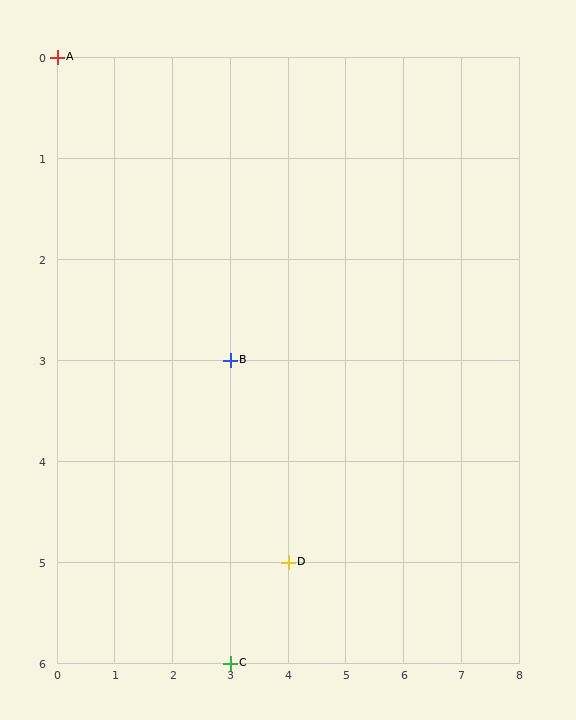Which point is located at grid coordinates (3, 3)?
Point B is at (3, 3).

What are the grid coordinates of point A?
Point A is at grid coordinates (0, 0).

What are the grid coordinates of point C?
Point C is at grid coordinates (3, 6).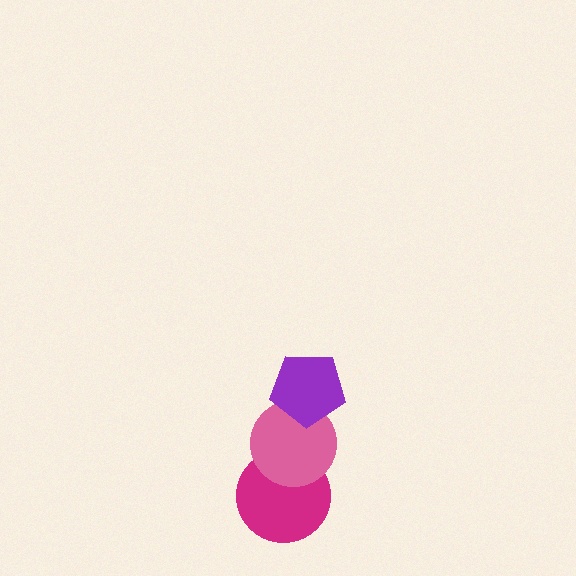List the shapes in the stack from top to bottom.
From top to bottom: the purple pentagon, the pink circle, the magenta circle.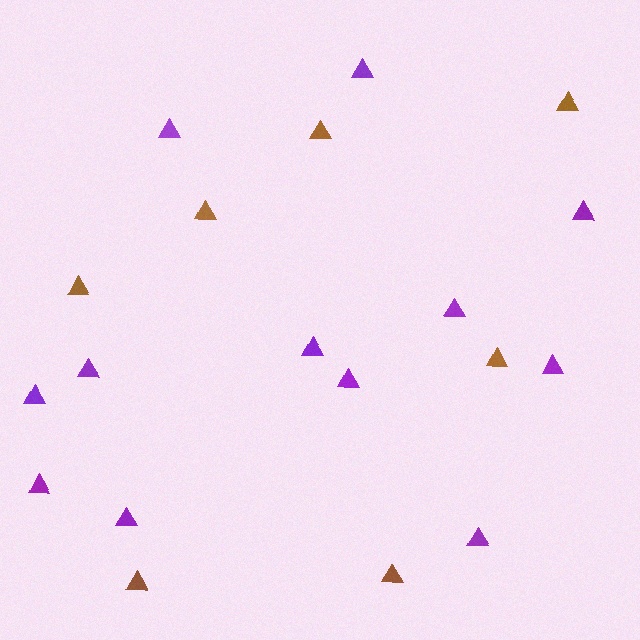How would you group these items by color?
There are 2 groups: one group of purple triangles (12) and one group of brown triangles (7).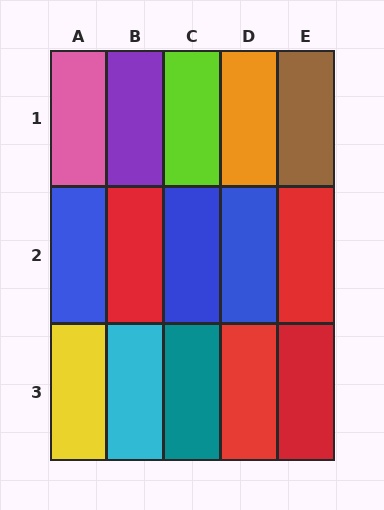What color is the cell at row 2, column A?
Blue.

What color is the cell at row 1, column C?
Lime.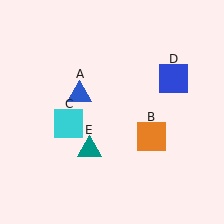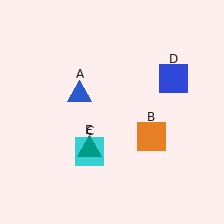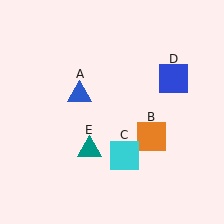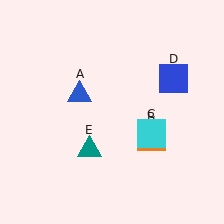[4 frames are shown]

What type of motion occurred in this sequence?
The cyan square (object C) rotated counterclockwise around the center of the scene.